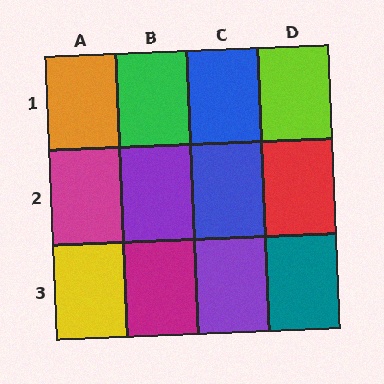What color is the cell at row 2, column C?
Blue.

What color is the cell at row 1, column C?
Blue.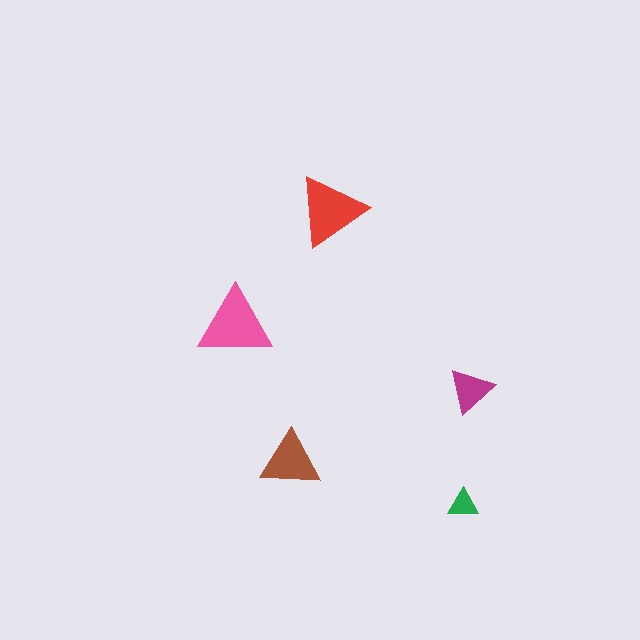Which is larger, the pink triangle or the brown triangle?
The pink one.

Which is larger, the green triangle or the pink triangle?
The pink one.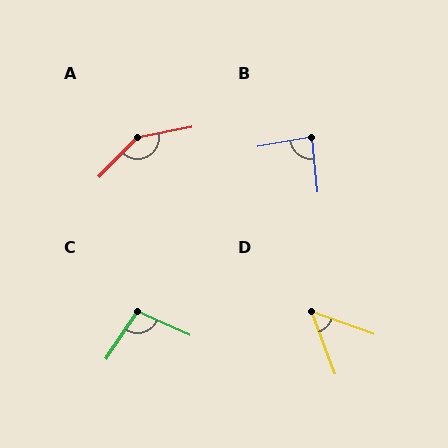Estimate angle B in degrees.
Approximately 86 degrees.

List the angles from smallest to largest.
D (49°), B (86°), C (99°), A (146°).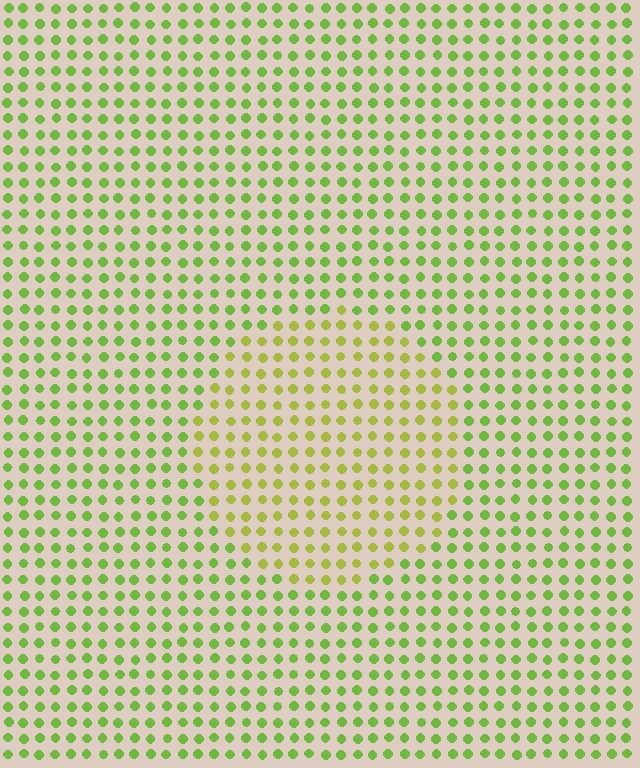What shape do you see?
I see a circle.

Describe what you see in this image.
The image is filled with small lime elements in a uniform arrangement. A circle-shaped region is visible where the elements are tinted to a slightly different hue, forming a subtle color boundary.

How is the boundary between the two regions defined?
The boundary is defined purely by a slight shift in hue (about 27 degrees). Spacing, size, and orientation are identical on both sides.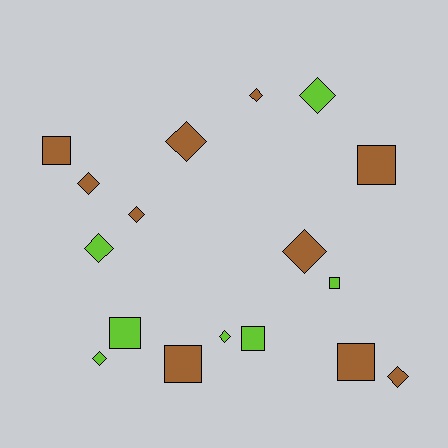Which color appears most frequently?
Brown, with 10 objects.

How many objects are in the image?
There are 17 objects.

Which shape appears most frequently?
Diamond, with 10 objects.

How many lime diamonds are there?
There are 4 lime diamonds.